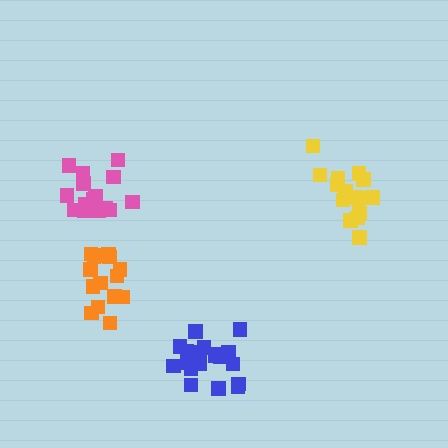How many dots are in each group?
Group 1: 16 dots, Group 2: 15 dots, Group 3: 15 dots, Group 4: 20 dots (66 total).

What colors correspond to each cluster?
The clusters are colored: pink, orange, yellow, blue.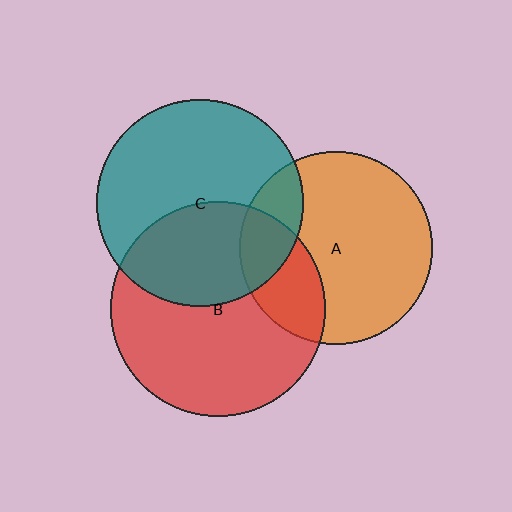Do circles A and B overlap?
Yes.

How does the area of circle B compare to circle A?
Approximately 1.2 times.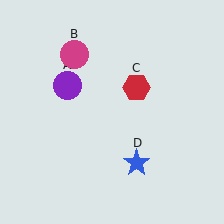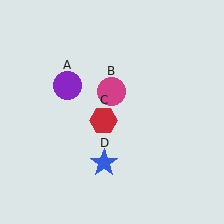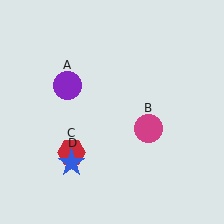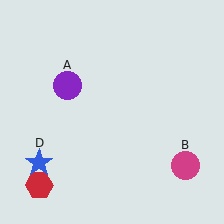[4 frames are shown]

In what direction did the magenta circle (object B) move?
The magenta circle (object B) moved down and to the right.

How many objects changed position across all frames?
3 objects changed position: magenta circle (object B), red hexagon (object C), blue star (object D).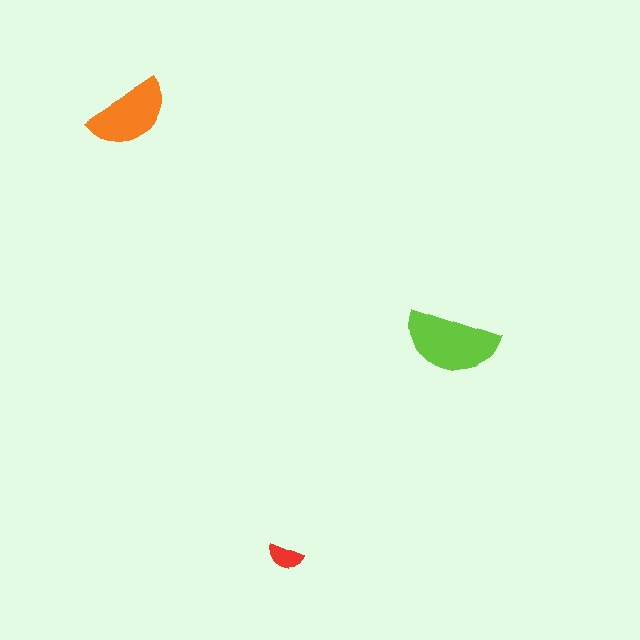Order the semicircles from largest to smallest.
the lime one, the orange one, the red one.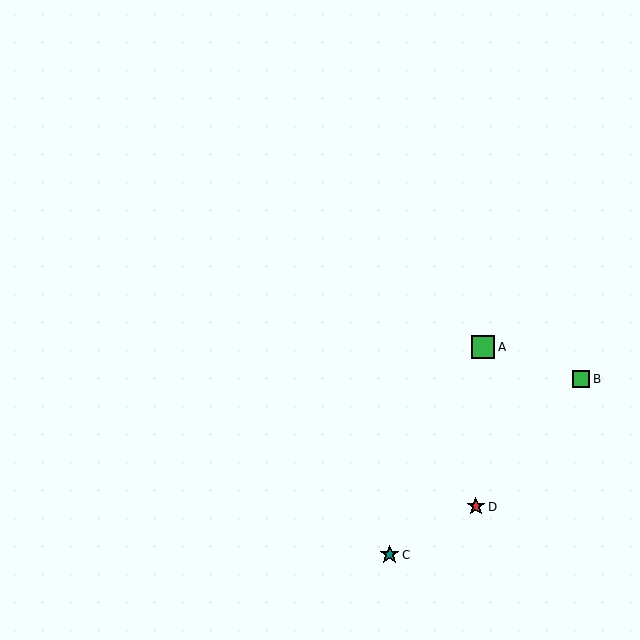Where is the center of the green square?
The center of the green square is at (581, 379).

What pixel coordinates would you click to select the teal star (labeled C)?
Click at (390, 555) to select the teal star C.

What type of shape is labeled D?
Shape D is a red star.